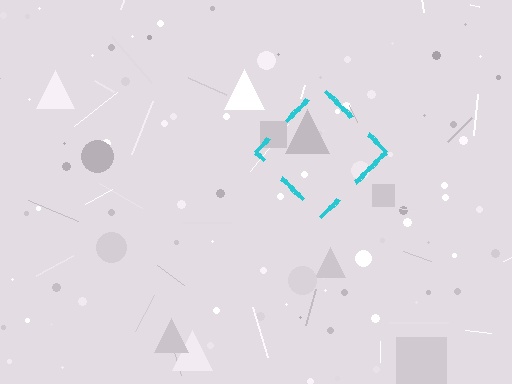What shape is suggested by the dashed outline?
The dashed outline suggests a diamond.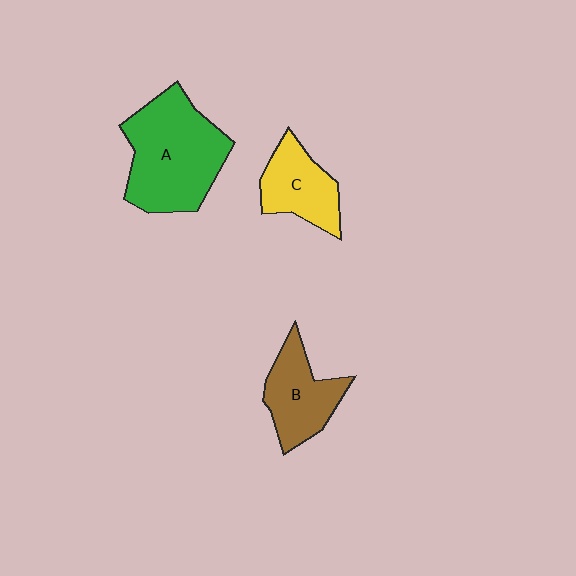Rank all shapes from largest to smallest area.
From largest to smallest: A (green), B (brown), C (yellow).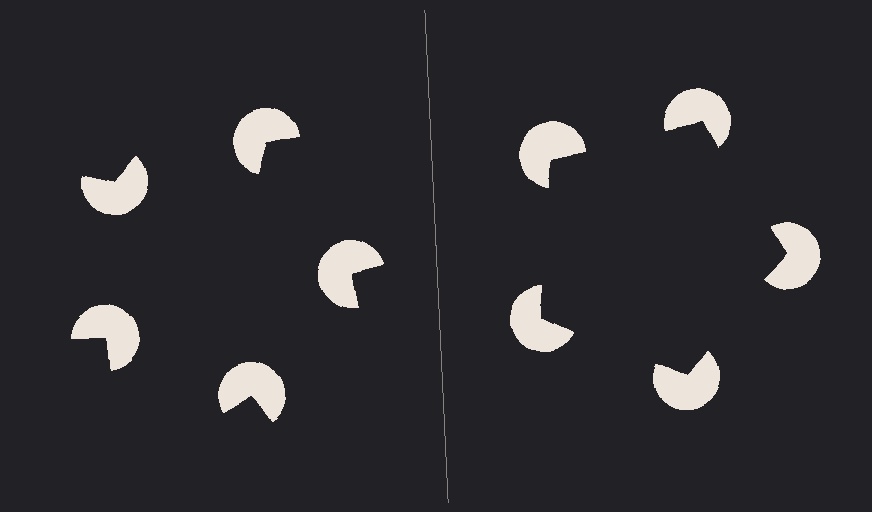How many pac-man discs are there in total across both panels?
10 — 5 on each side.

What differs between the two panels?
The pac-man discs are positioned identically on both sides; only the wedge orientations differ. On the right they align to a pentagon; on the left they are misaligned.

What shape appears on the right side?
An illusory pentagon.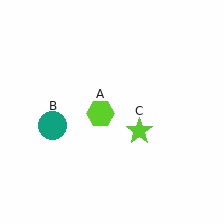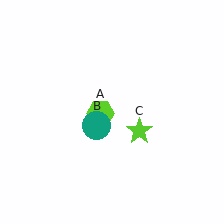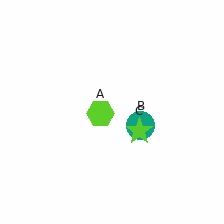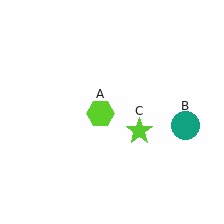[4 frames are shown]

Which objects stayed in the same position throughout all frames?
Lime hexagon (object A) and lime star (object C) remained stationary.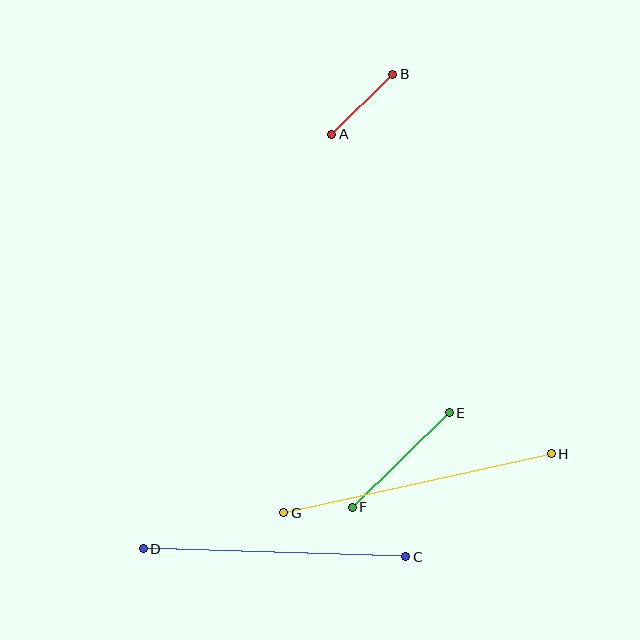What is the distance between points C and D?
The distance is approximately 263 pixels.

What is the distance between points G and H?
The distance is approximately 274 pixels.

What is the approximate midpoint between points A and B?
The midpoint is at approximately (362, 104) pixels.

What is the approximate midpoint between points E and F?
The midpoint is at approximately (401, 460) pixels.